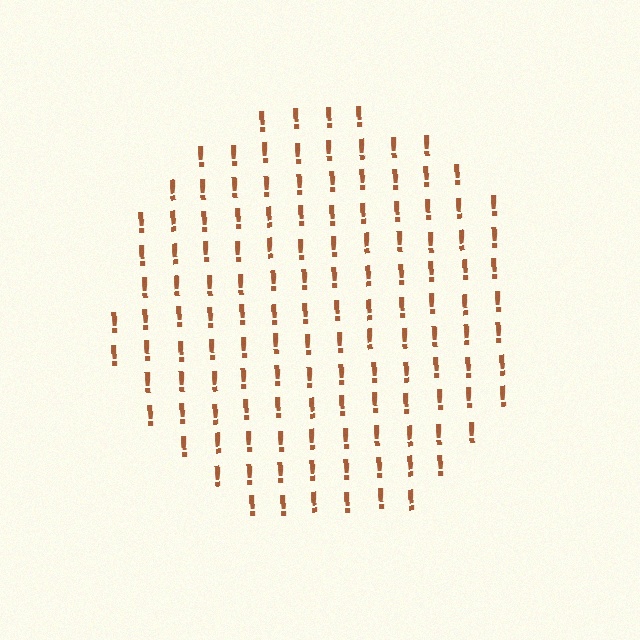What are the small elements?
The small elements are exclamation marks.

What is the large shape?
The large shape is a circle.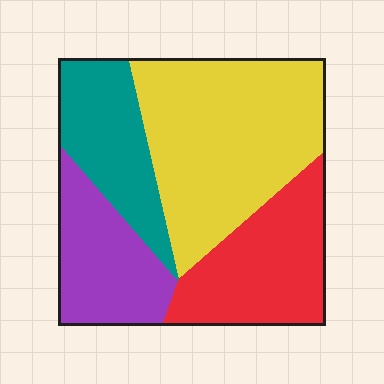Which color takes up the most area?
Yellow, at roughly 40%.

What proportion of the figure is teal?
Teal covers about 20% of the figure.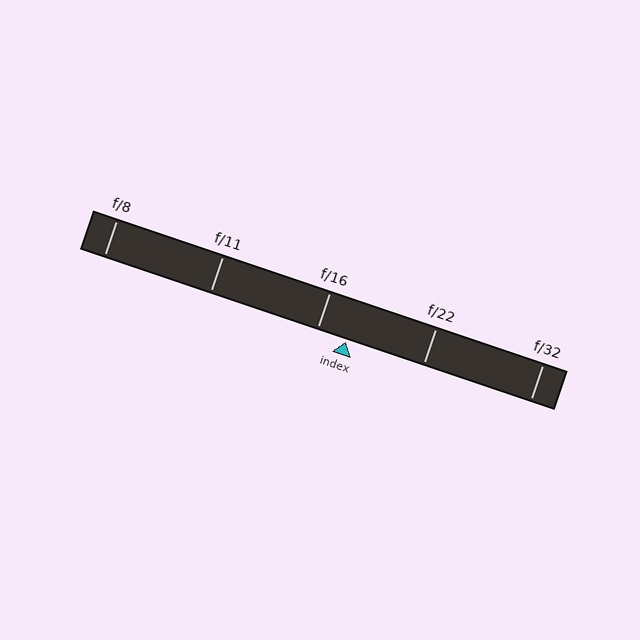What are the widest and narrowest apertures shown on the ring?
The widest aperture shown is f/8 and the narrowest is f/32.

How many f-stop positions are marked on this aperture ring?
There are 5 f-stop positions marked.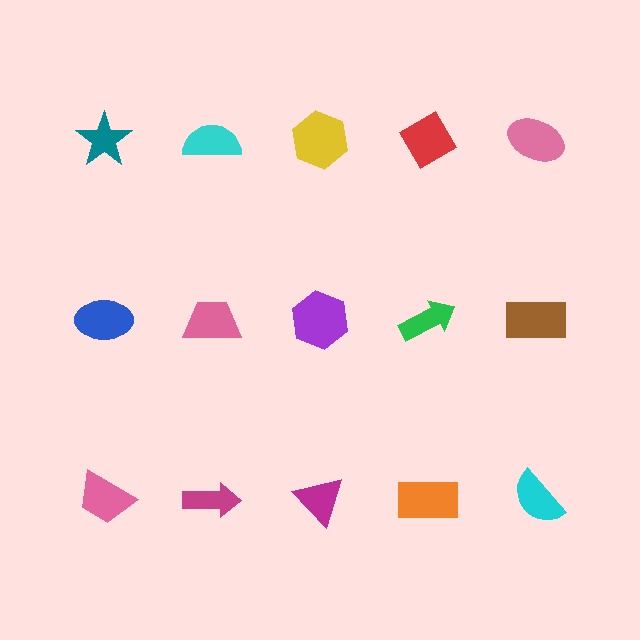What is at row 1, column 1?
A teal star.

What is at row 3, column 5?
A cyan semicircle.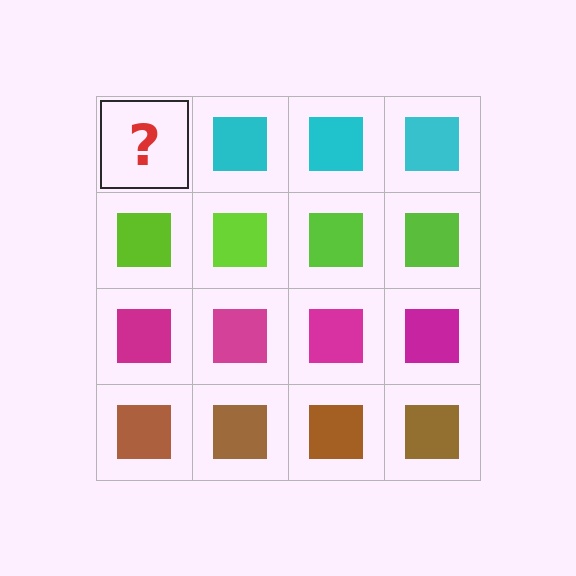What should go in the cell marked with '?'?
The missing cell should contain a cyan square.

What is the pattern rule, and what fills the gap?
The rule is that each row has a consistent color. The gap should be filled with a cyan square.